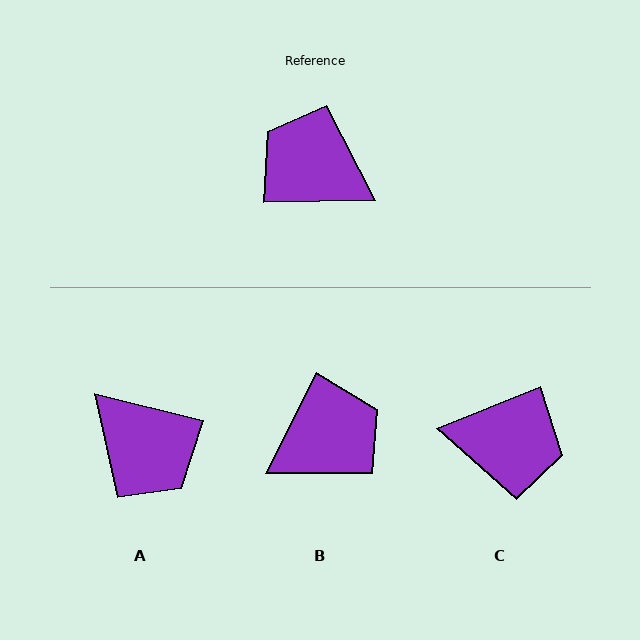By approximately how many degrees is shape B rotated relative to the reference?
Approximately 118 degrees clockwise.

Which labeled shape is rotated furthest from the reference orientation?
A, about 165 degrees away.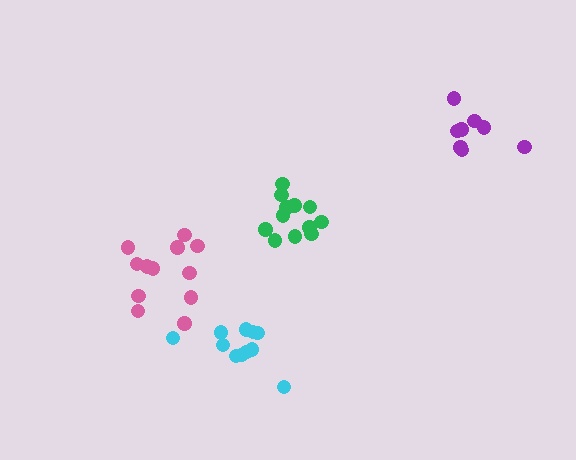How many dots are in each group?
Group 1: 12 dots, Group 2: 11 dots, Group 3: 8 dots, Group 4: 12 dots (43 total).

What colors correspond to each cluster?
The clusters are colored: green, cyan, purple, pink.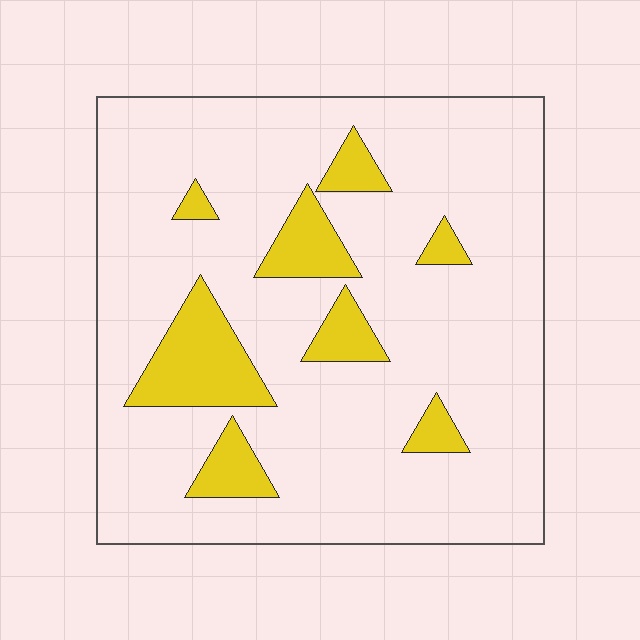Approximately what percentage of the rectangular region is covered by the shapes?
Approximately 15%.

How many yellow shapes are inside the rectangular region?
8.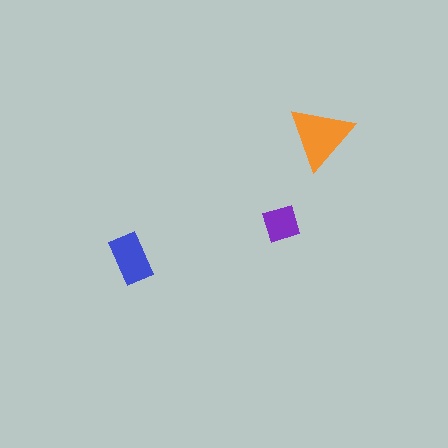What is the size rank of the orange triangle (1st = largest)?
1st.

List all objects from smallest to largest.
The purple diamond, the blue rectangle, the orange triangle.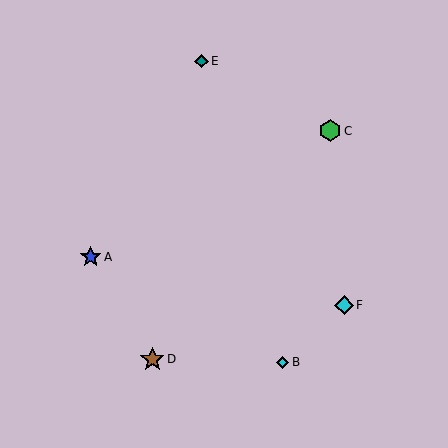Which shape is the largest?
The brown star (labeled D) is the largest.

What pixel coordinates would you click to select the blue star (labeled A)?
Click at (91, 257) to select the blue star A.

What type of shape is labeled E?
Shape E is a teal diamond.